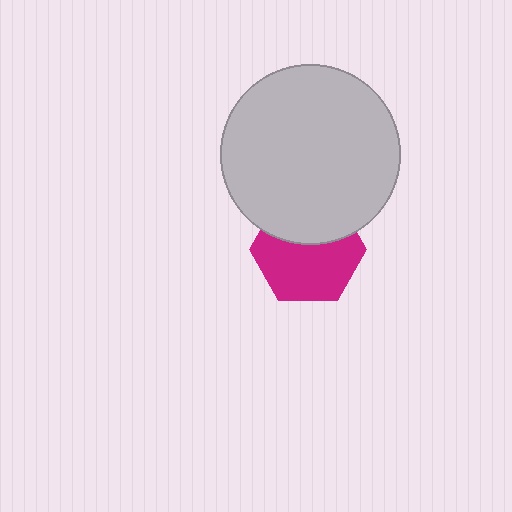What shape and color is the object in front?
The object in front is a light gray circle.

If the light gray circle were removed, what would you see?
You would see the complete magenta hexagon.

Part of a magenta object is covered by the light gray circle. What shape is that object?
It is a hexagon.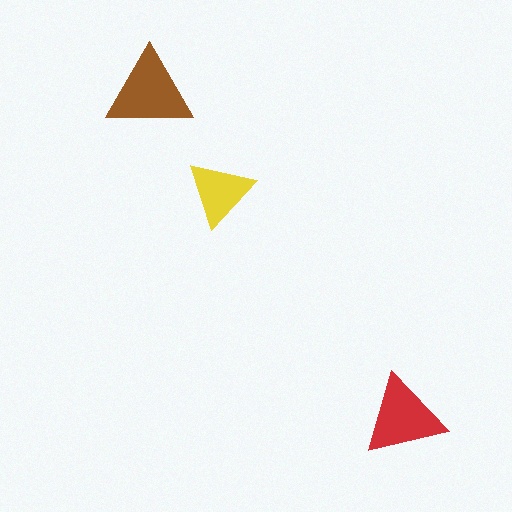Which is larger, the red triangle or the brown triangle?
The brown one.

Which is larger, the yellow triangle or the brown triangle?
The brown one.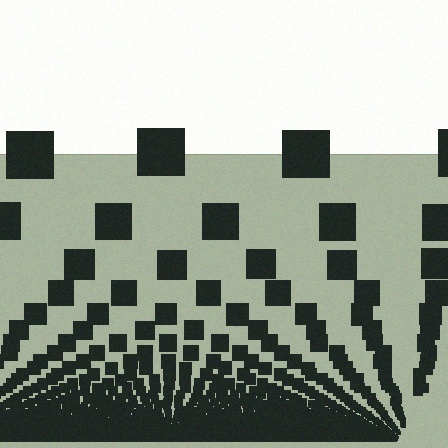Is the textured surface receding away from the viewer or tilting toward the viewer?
The surface appears to tilt toward the viewer. Texture elements get larger and sparser toward the top.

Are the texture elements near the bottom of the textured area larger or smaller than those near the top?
Smaller. The gradient is inverted — elements near the bottom are smaller and denser.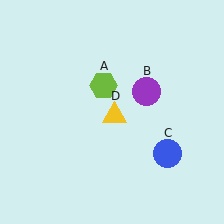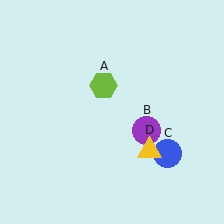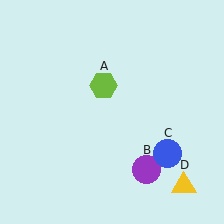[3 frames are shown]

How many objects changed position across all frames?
2 objects changed position: purple circle (object B), yellow triangle (object D).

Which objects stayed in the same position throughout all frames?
Lime hexagon (object A) and blue circle (object C) remained stationary.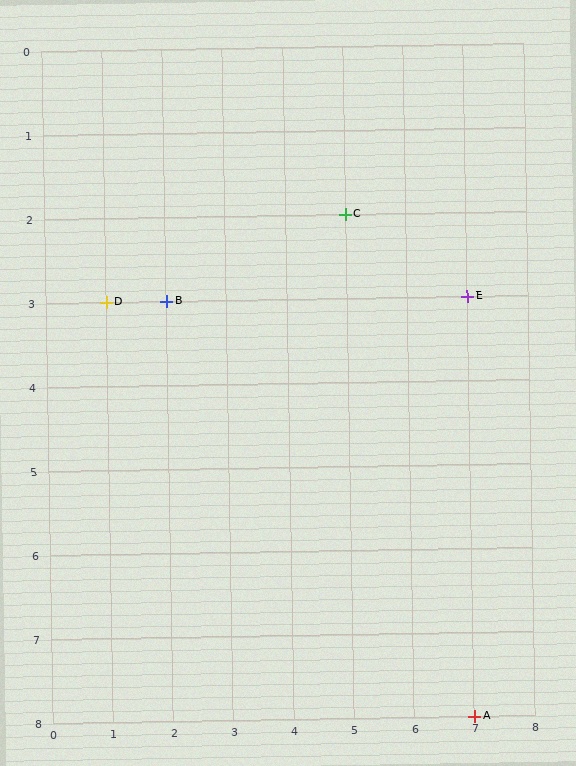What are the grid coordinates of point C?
Point C is at grid coordinates (5, 2).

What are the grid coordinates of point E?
Point E is at grid coordinates (7, 3).